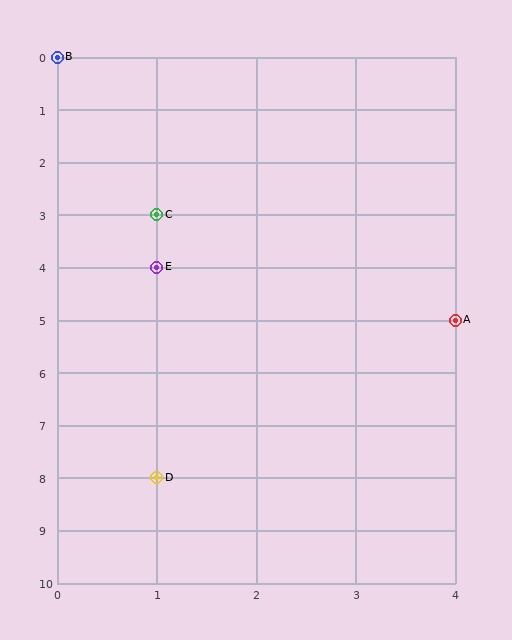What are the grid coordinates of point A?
Point A is at grid coordinates (4, 5).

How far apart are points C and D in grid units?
Points C and D are 5 rows apart.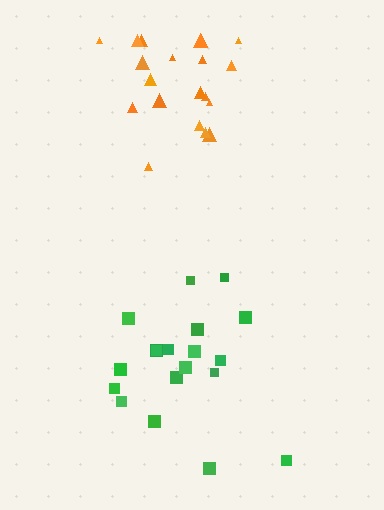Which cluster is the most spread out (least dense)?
Green.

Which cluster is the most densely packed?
Orange.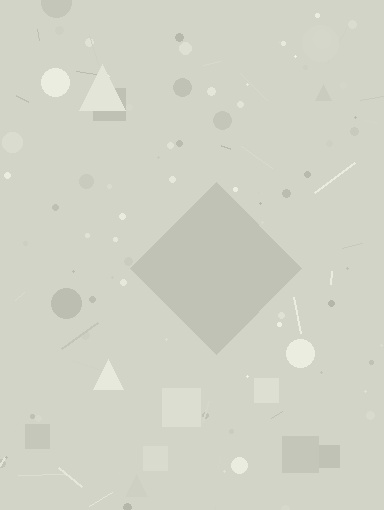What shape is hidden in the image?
A diamond is hidden in the image.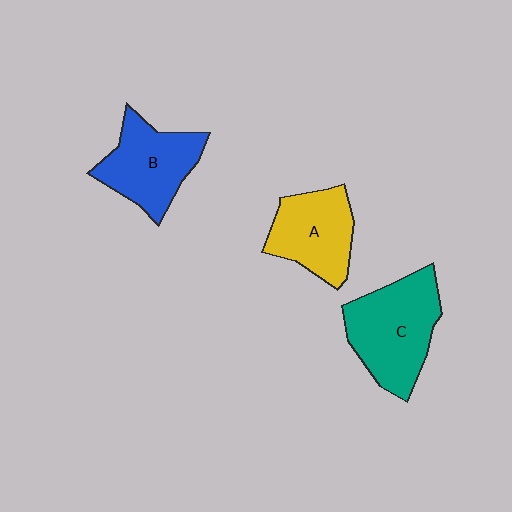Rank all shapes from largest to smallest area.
From largest to smallest: C (teal), B (blue), A (yellow).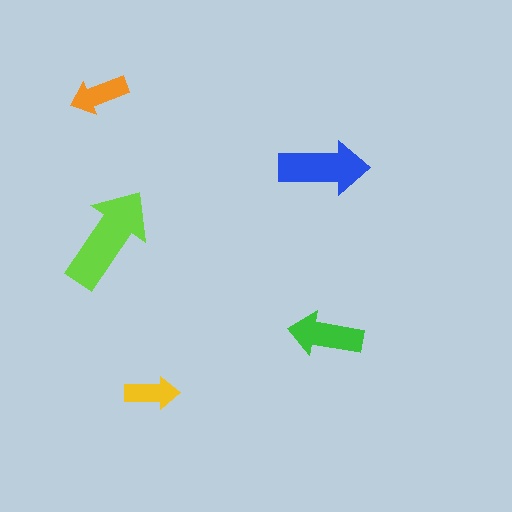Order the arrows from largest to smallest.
the lime one, the blue one, the green one, the orange one, the yellow one.